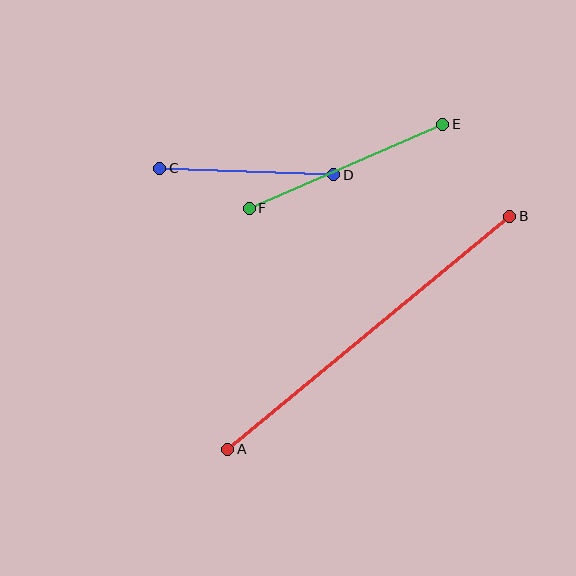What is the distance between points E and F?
The distance is approximately 211 pixels.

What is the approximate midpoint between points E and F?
The midpoint is at approximately (346, 166) pixels.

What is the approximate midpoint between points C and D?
The midpoint is at approximately (247, 172) pixels.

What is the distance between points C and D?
The distance is approximately 174 pixels.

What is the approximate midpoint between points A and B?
The midpoint is at approximately (369, 333) pixels.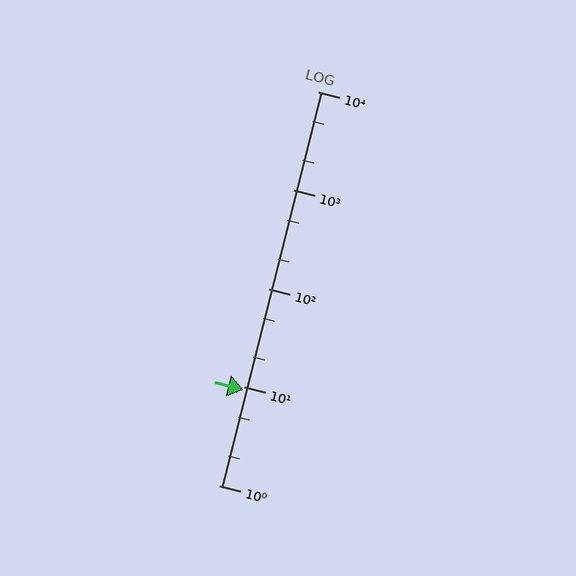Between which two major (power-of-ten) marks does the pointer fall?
The pointer is between 1 and 10.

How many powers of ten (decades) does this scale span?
The scale spans 4 decades, from 1 to 10000.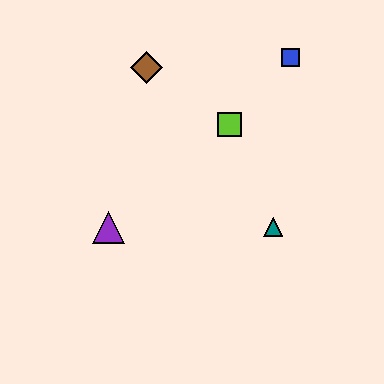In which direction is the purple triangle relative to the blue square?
The purple triangle is to the left of the blue square.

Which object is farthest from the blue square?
The purple triangle is farthest from the blue square.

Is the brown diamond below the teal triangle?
No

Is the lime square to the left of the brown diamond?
No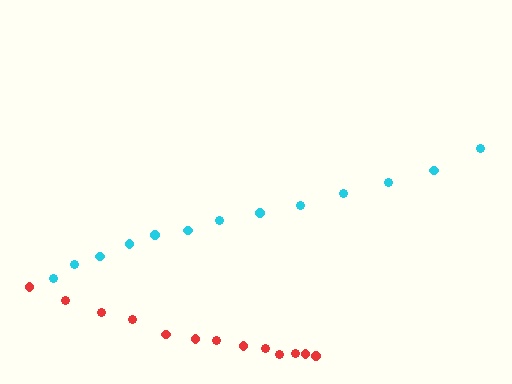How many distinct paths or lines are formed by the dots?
There are 2 distinct paths.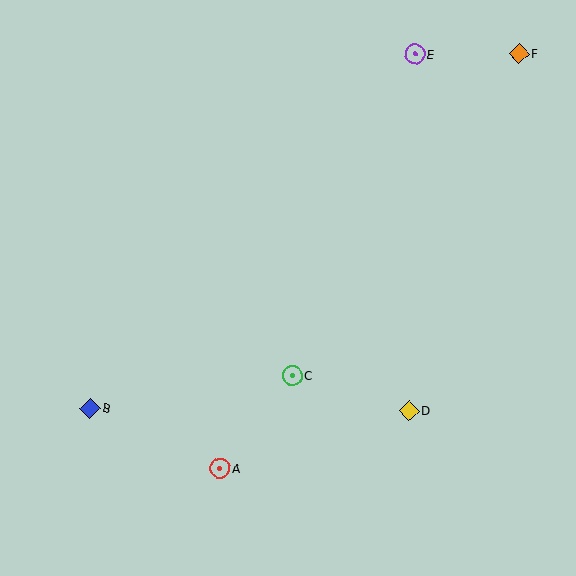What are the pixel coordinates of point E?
Point E is at (415, 54).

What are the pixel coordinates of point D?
Point D is at (409, 411).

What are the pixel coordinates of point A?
Point A is at (220, 468).